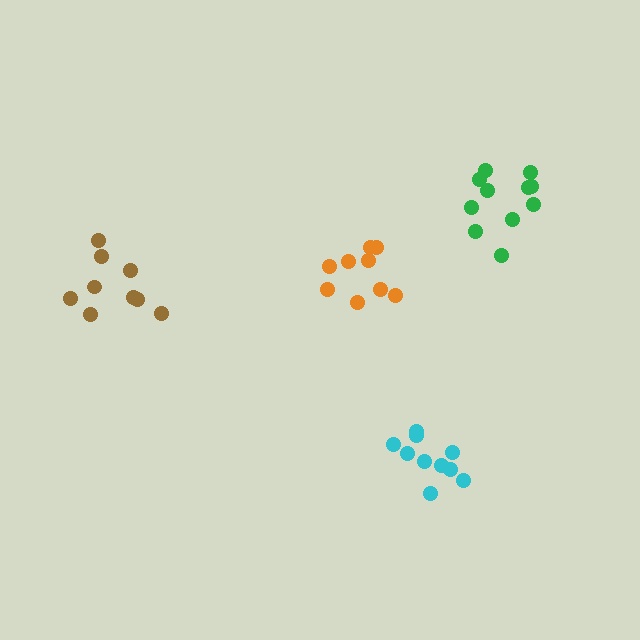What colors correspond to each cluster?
The clusters are colored: cyan, brown, green, orange.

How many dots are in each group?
Group 1: 10 dots, Group 2: 9 dots, Group 3: 11 dots, Group 4: 9 dots (39 total).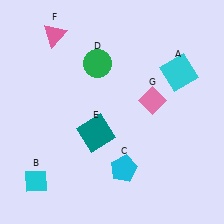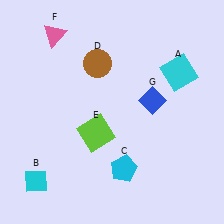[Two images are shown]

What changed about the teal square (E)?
In Image 1, E is teal. In Image 2, it changed to lime.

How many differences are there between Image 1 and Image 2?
There are 3 differences between the two images.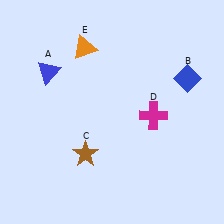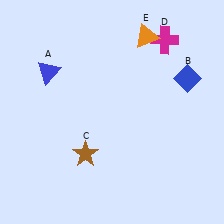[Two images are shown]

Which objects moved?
The objects that moved are: the magenta cross (D), the orange triangle (E).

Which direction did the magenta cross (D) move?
The magenta cross (D) moved up.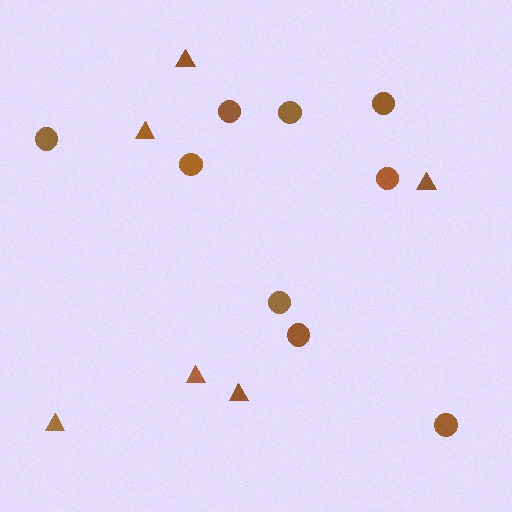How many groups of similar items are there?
There are 2 groups: one group of circles (9) and one group of triangles (6).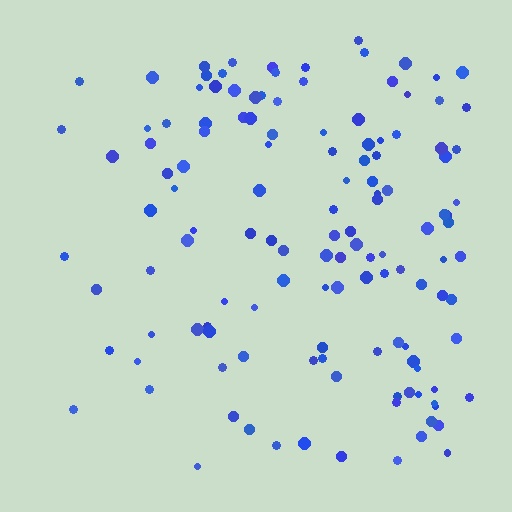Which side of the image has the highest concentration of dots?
The right.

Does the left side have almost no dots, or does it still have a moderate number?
Still a moderate number, just noticeably fewer than the right.